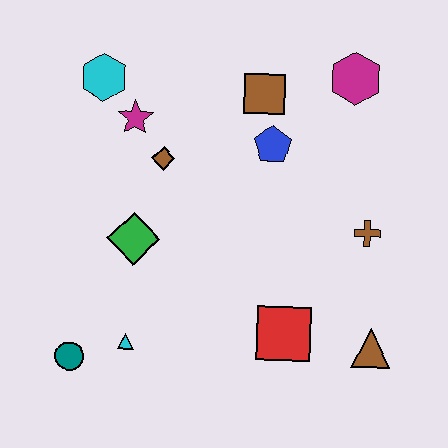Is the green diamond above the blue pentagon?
No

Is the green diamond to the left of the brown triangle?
Yes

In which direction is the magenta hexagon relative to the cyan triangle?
The magenta hexagon is above the cyan triangle.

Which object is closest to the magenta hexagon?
The brown square is closest to the magenta hexagon.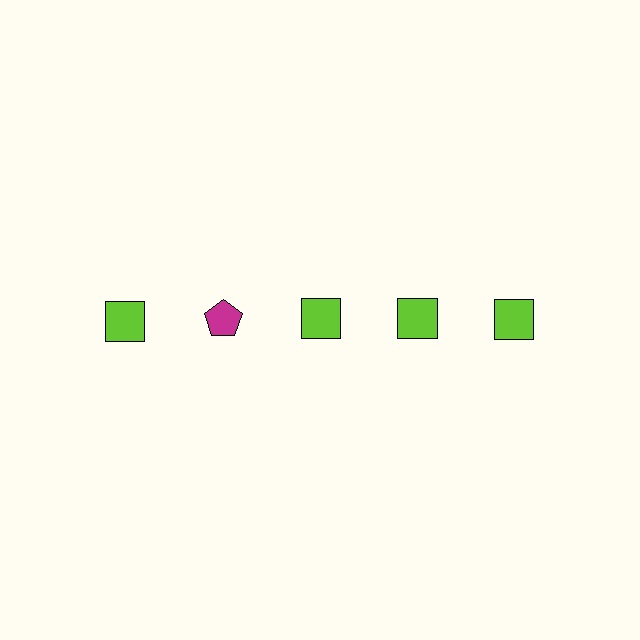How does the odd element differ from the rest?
It differs in both color (magenta instead of lime) and shape (pentagon instead of square).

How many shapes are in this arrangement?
There are 5 shapes arranged in a grid pattern.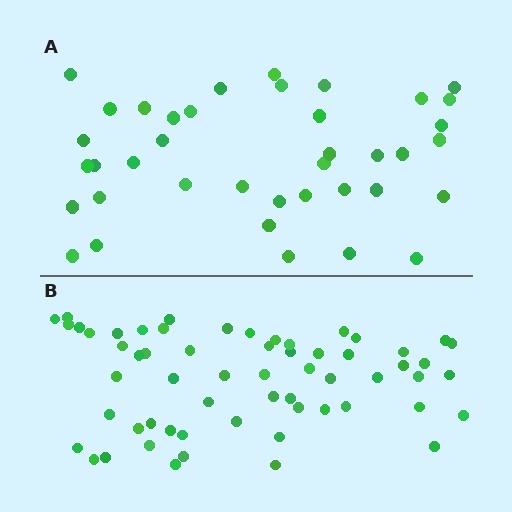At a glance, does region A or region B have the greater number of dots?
Region B (the bottom region) has more dots.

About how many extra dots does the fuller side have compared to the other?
Region B has approximately 20 more dots than region A.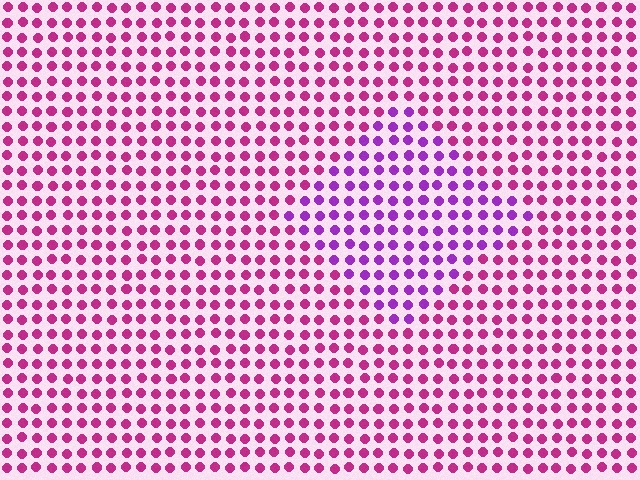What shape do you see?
I see a diamond.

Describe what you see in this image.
The image is filled with small magenta elements in a uniform arrangement. A diamond-shaped region is visible where the elements are tinted to a slightly different hue, forming a subtle color boundary.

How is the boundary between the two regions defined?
The boundary is defined purely by a slight shift in hue (about 37 degrees). Spacing, size, and orientation are identical on both sides.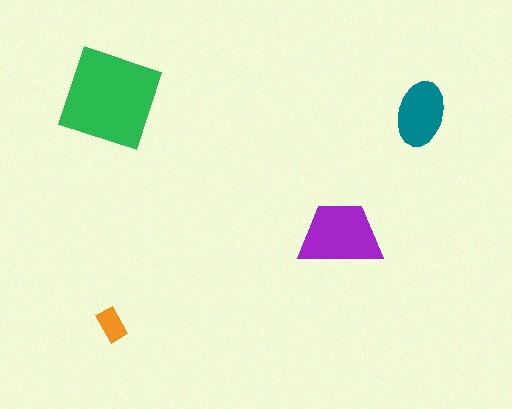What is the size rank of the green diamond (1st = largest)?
1st.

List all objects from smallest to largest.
The orange rectangle, the teal ellipse, the purple trapezoid, the green diamond.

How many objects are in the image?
There are 4 objects in the image.